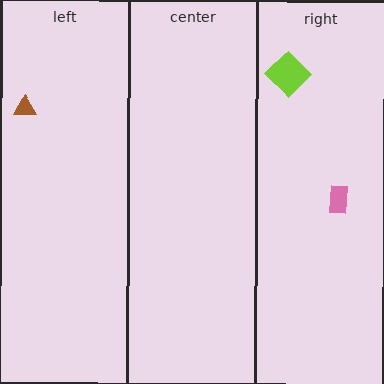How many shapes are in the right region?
2.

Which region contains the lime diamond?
The right region.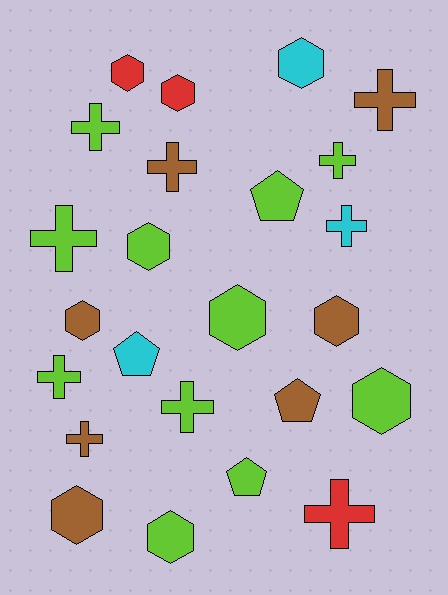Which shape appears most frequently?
Cross, with 10 objects.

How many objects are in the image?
There are 24 objects.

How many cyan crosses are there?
There is 1 cyan cross.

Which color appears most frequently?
Lime, with 11 objects.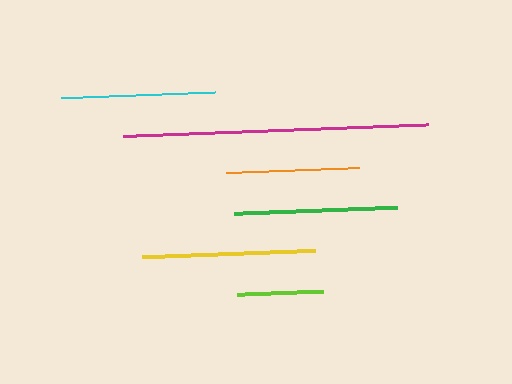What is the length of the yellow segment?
The yellow segment is approximately 173 pixels long.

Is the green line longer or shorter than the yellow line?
The yellow line is longer than the green line.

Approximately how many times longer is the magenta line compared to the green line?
The magenta line is approximately 1.9 times the length of the green line.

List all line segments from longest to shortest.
From longest to shortest: magenta, yellow, green, cyan, orange, lime.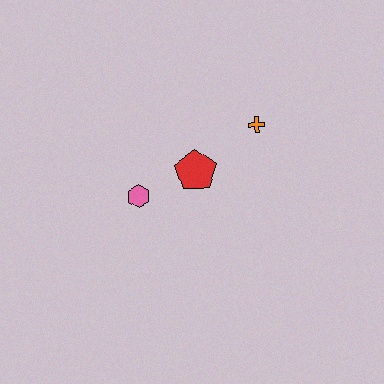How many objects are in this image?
There are 3 objects.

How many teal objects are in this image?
There are no teal objects.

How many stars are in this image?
There are no stars.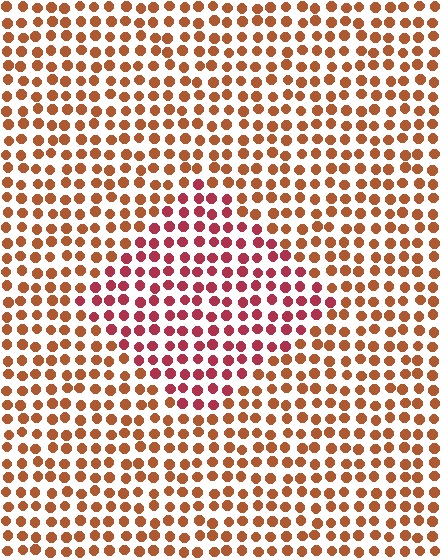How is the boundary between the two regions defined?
The boundary is defined purely by a slight shift in hue (about 32 degrees). Spacing, size, and orientation are identical on both sides.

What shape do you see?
I see a diamond.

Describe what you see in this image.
The image is filled with small brown elements in a uniform arrangement. A diamond-shaped region is visible where the elements are tinted to a slightly different hue, forming a subtle color boundary.